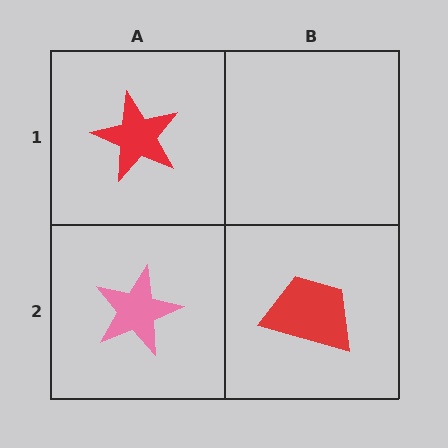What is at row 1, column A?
A red star.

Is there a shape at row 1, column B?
No, that cell is empty.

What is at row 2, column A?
A pink star.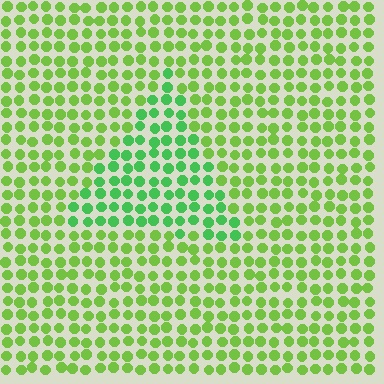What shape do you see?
I see a triangle.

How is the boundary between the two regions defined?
The boundary is defined purely by a slight shift in hue (about 32 degrees). Spacing, size, and orientation are identical on both sides.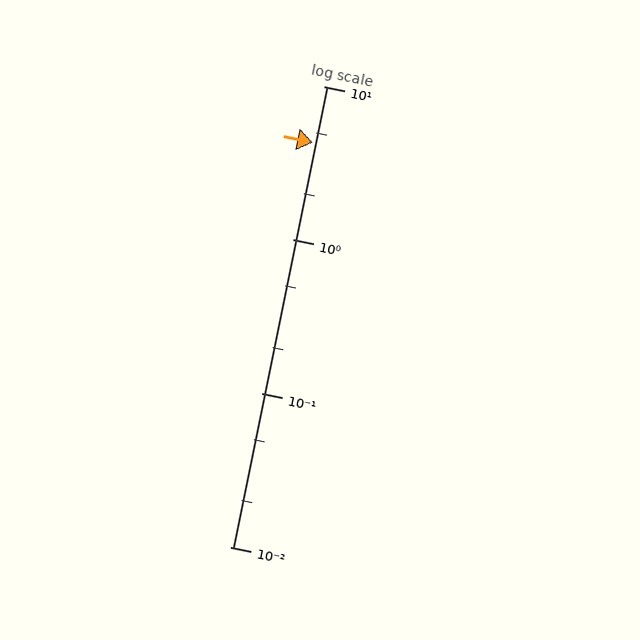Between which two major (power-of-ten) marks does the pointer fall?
The pointer is between 1 and 10.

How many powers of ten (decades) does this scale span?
The scale spans 3 decades, from 0.01 to 10.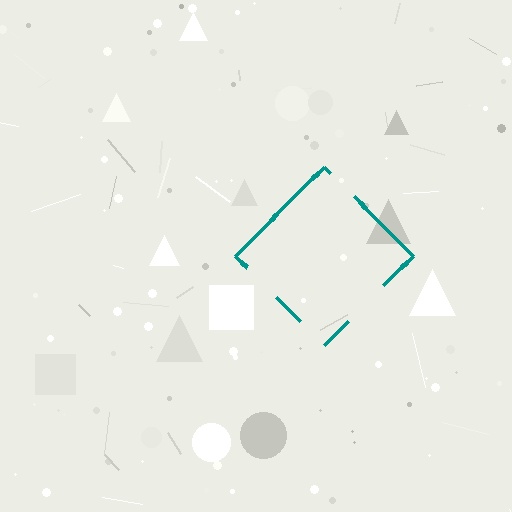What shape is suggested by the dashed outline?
The dashed outline suggests a diamond.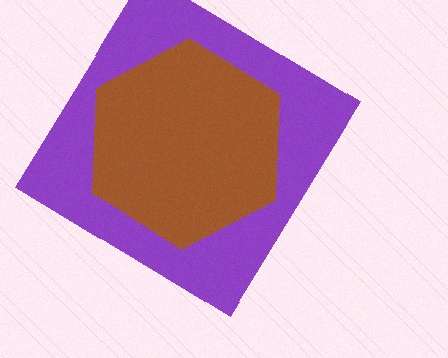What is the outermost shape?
The purple diamond.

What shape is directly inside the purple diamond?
The brown hexagon.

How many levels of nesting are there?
2.